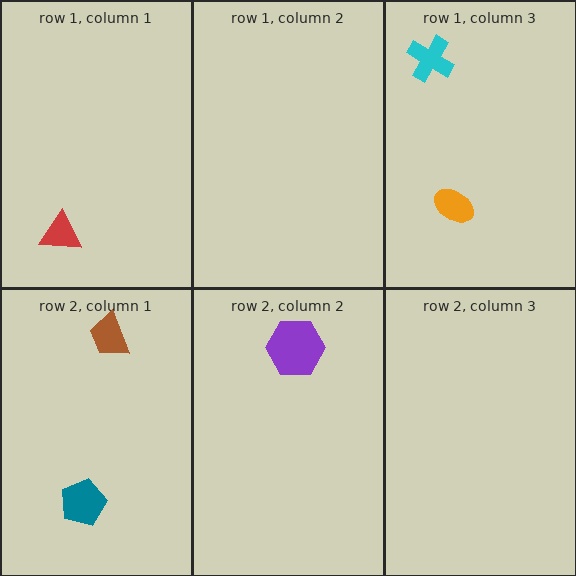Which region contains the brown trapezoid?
The row 2, column 1 region.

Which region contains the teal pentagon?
The row 2, column 1 region.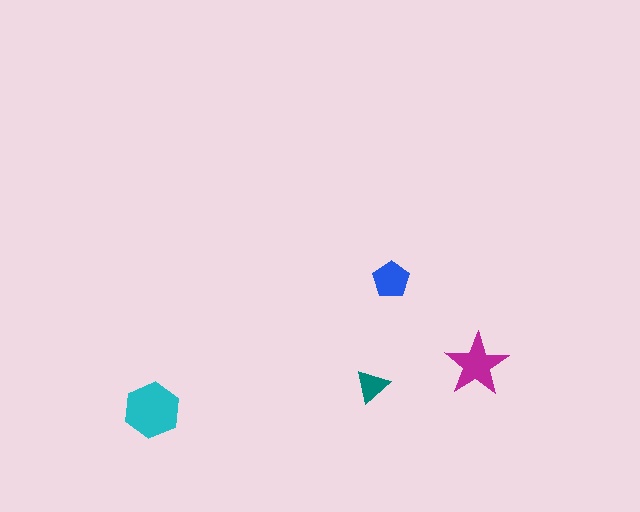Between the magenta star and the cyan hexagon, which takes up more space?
The cyan hexagon.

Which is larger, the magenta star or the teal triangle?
The magenta star.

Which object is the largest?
The cyan hexagon.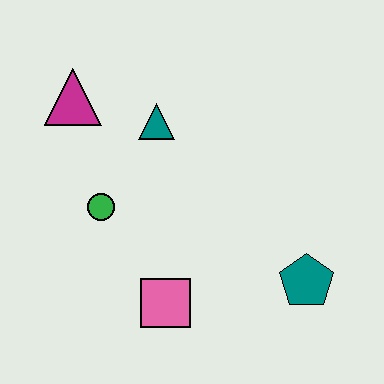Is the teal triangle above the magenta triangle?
No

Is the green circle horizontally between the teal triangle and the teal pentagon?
No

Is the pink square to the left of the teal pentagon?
Yes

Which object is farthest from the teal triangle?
The teal pentagon is farthest from the teal triangle.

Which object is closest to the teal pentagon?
The pink square is closest to the teal pentagon.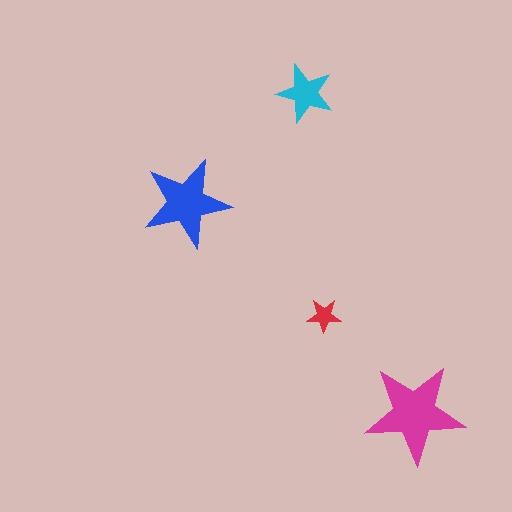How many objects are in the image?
There are 4 objects in the image.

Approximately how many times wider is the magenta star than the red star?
About 3 times wider.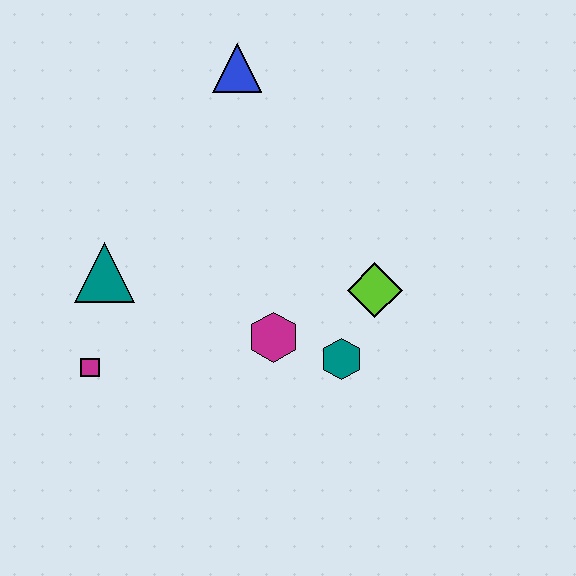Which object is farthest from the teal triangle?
The lime diamond is farthest from the teal triangle.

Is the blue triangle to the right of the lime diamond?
No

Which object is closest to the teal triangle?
The magenta square is closest to the teal triangle.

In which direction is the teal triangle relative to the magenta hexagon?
The teal triangle is to the left of the magenta hexagon.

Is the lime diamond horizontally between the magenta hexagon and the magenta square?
No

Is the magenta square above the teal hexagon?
No